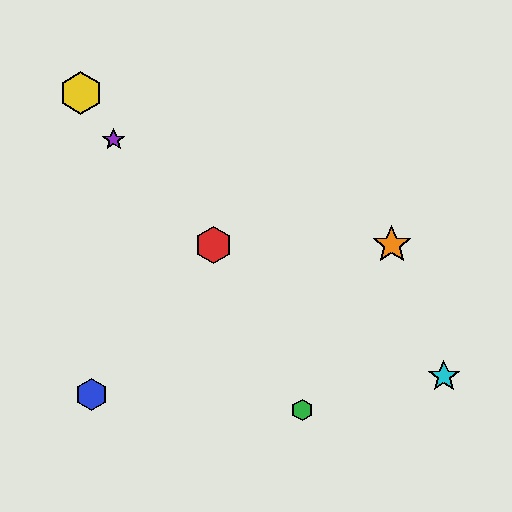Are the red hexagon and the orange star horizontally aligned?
Yes, both are at y≈245.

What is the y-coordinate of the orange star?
The orange star is at y≈245.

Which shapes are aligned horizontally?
The red hexagon, the orange star are aligned horizontally.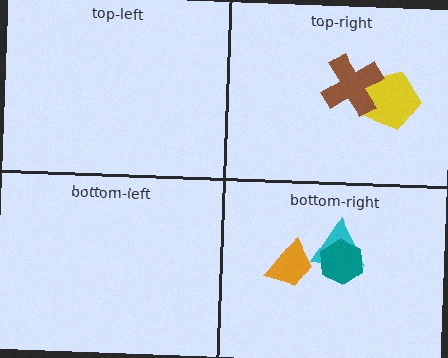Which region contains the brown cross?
The top-right region.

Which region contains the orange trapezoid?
The bottom-right region.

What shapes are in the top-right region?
The yellow pentagon, the brown cross.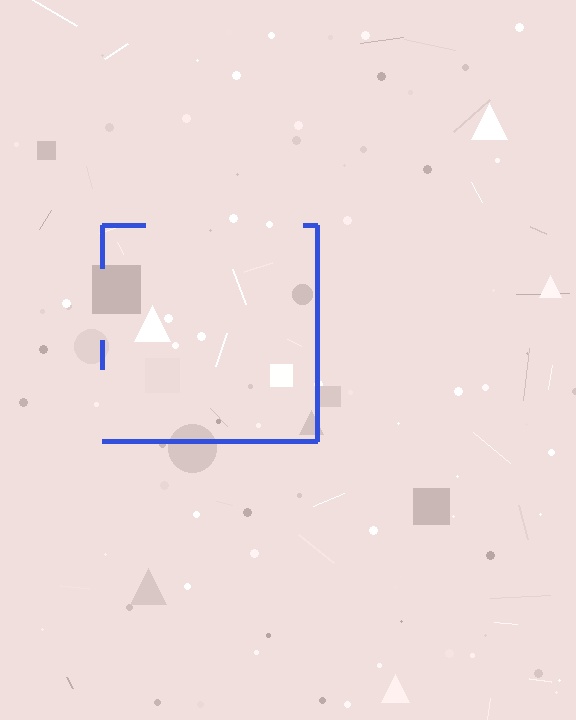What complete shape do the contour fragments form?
The contour fragments form a square.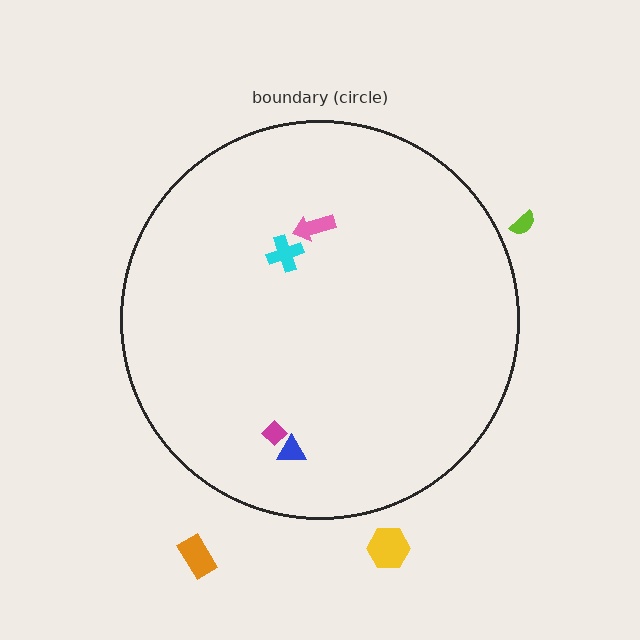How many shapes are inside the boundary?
4 inside, 3 outside.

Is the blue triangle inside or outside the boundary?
Inside.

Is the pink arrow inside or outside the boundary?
Inside.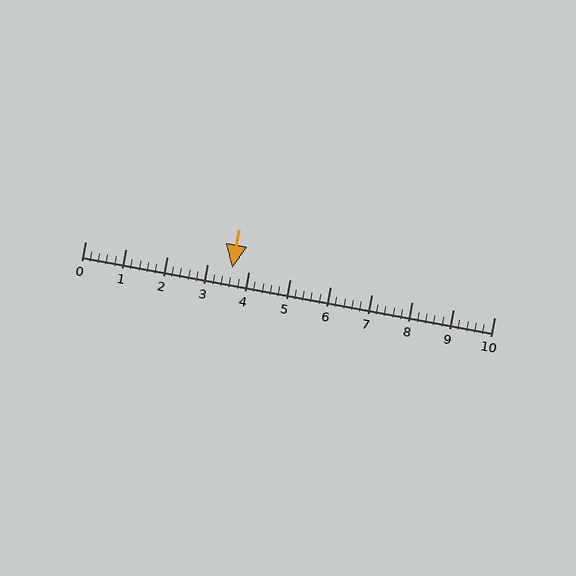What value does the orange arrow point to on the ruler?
The orange arrow points to approximately 3.6.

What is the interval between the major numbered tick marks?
The major tick marks are spaced 1 units apart.